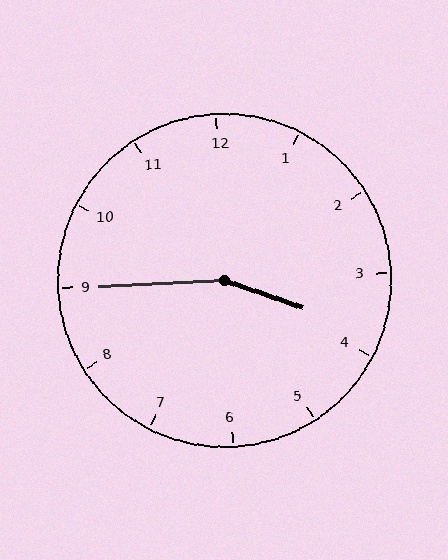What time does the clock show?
3:45.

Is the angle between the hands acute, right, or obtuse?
It is obtuse.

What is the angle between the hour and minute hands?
Approximately 158 degrees.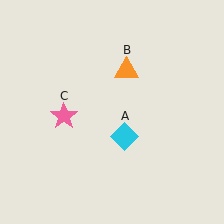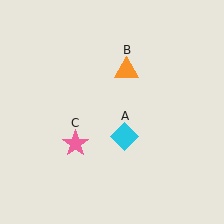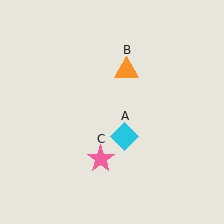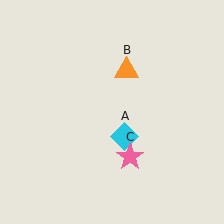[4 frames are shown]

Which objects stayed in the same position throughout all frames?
Cyan diamond (object A) and orange triangle (object B) remained stationary.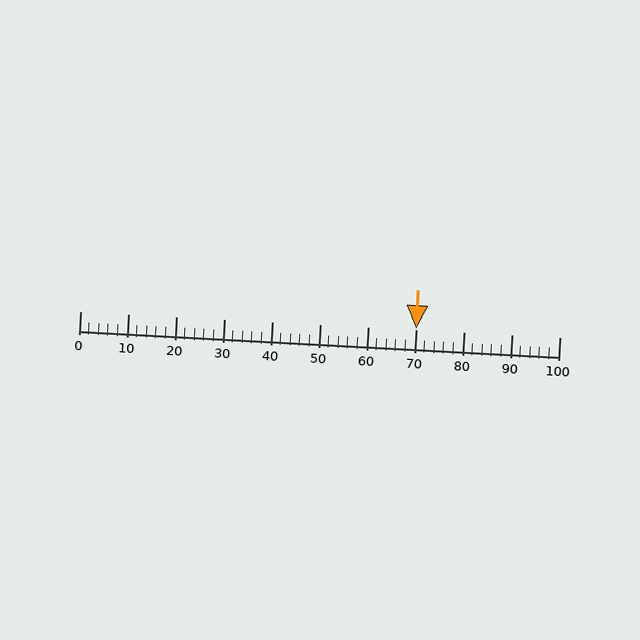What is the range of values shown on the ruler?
The ruler shows values from 0 to 100.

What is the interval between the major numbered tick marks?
The major tick marks are spaced 10 units apart.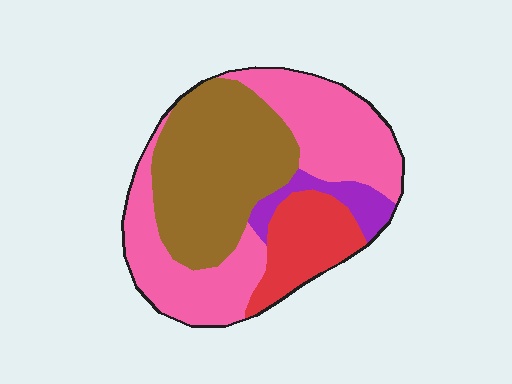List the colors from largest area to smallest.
From largest to smallest: pink, brown, red, purple.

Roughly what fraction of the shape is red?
Red takes up about one sixth (1/6) of the shape.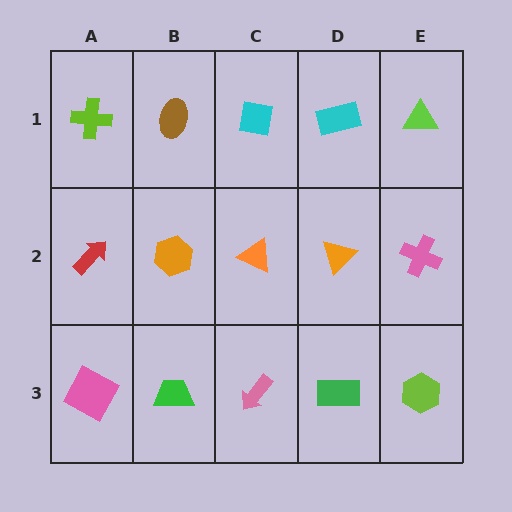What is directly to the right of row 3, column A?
A green trapezoid.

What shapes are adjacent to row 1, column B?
An orange hexagon (row 2, column B), a lime cross (row 1, column A), a cyan square (row 1, column C).